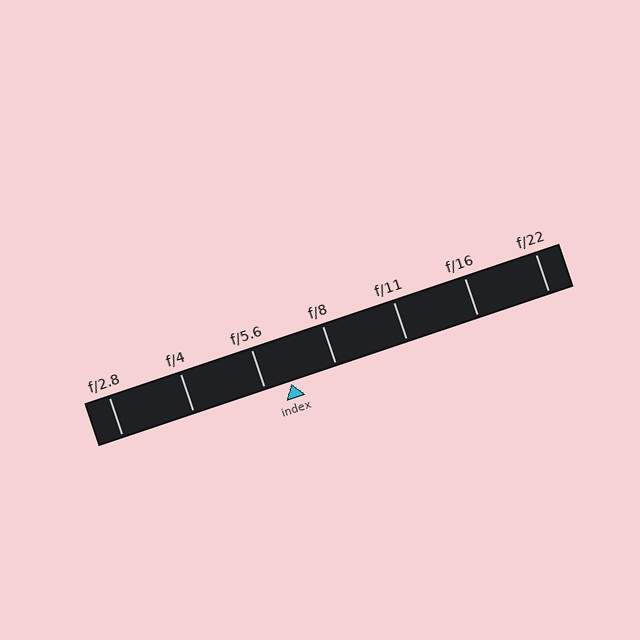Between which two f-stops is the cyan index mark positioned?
The index mark is between f/5.6 and f/8.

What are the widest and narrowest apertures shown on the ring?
The widest aperture shown is f/2.8 and the narrowest is f/22.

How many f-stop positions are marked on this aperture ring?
There are 7 f-stop positions marked.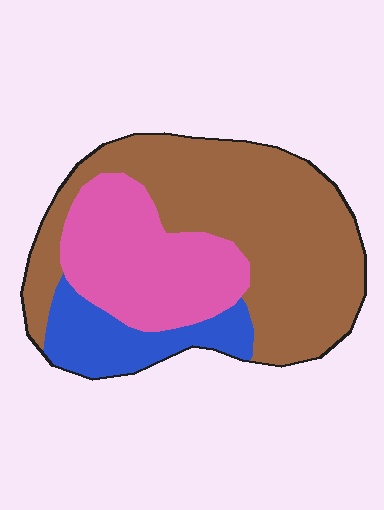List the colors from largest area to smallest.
From largest to smallest: brown, pink, blue.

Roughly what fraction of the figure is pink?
Pink takes up between a sixth and a third of the figure.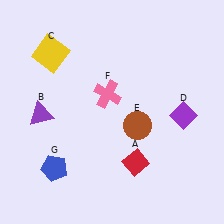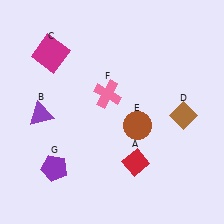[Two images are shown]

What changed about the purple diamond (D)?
In Image 1, D is purple. In Image 2, it changed to brown.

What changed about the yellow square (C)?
In Image 1, C is yellow. In Image 2, it changed to magenta.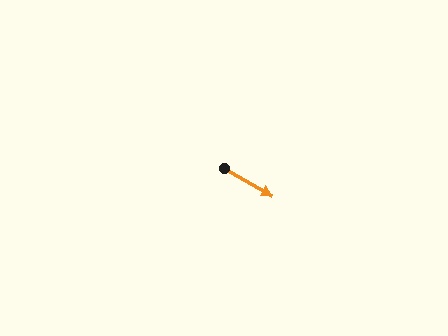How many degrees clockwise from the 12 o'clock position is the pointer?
Approximately 120 degrees.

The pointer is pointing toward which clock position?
Roughly 4 o'clock.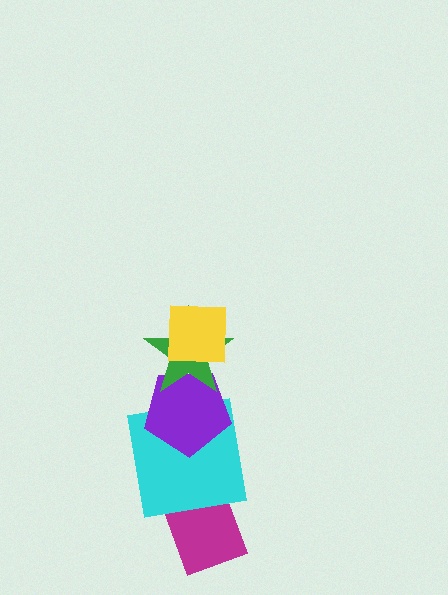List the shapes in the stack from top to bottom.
From top to bottom: the yellow square, the green star, the purple pentagon, the cyan square, the magenta rectangle.